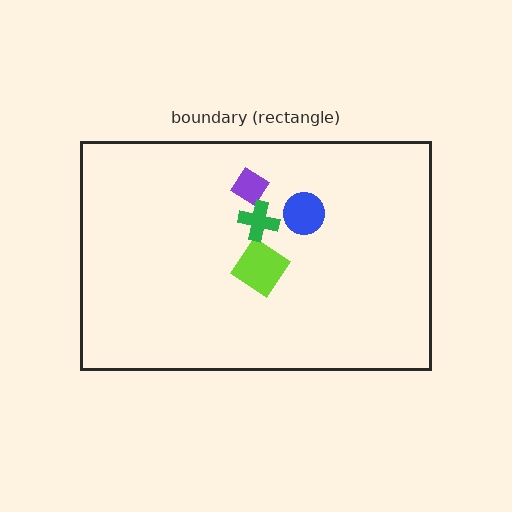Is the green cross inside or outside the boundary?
Inside.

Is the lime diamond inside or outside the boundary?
Inside.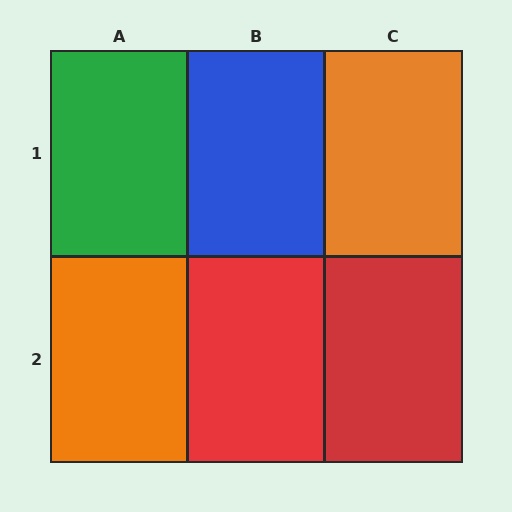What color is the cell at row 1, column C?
Orange.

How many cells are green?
1 cell is green.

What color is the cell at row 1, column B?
Blue.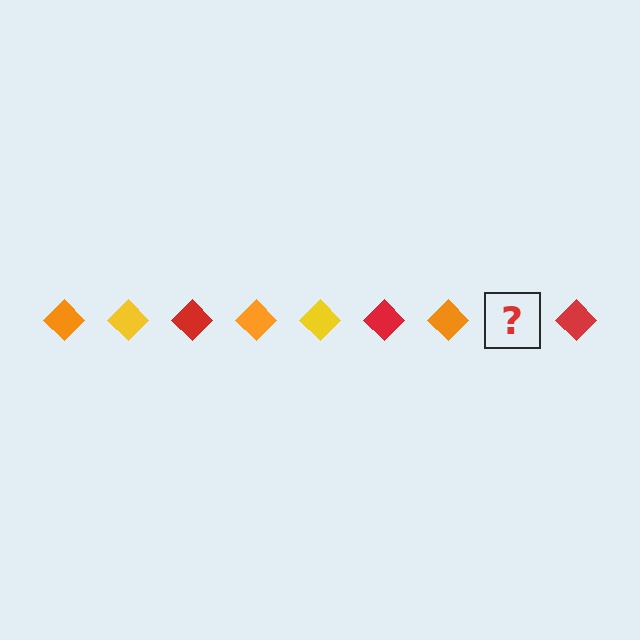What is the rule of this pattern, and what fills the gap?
The rule is that the pattern cycles through orange, yellow, red diamonds. The gap should be filled with a yellow diamond.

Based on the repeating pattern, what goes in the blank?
The blank should be a yellow diamond.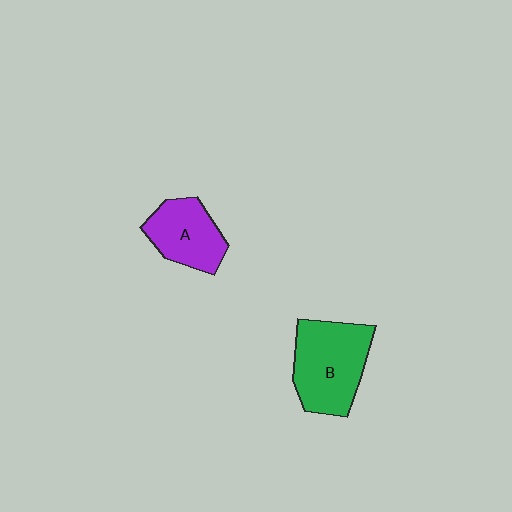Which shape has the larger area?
Shape B (green).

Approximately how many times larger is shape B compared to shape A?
Approximately 1.4 times.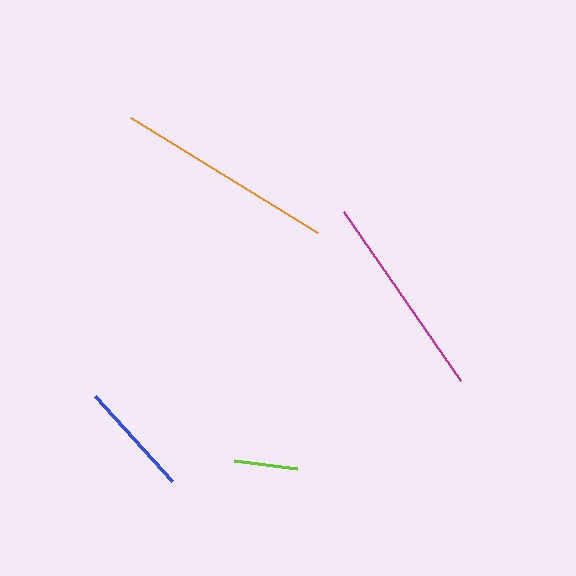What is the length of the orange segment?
The orange segment is approximately 219 pixels long.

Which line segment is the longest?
The orange line is the longest at approximately 219 pixels.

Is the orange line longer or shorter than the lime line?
The orange line is longer than the lime line.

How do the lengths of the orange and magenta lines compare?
The orange and magenta lines are approximately the same length.